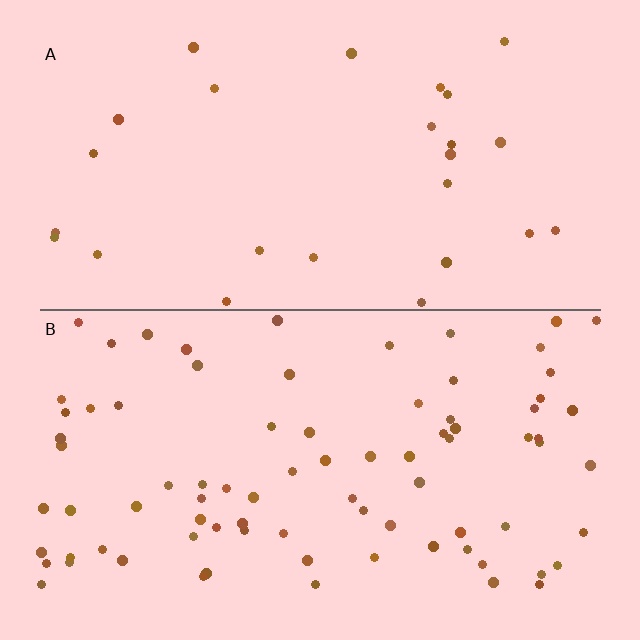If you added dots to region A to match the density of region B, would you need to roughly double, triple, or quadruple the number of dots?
Approximately triple.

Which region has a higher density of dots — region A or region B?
B (the bottom).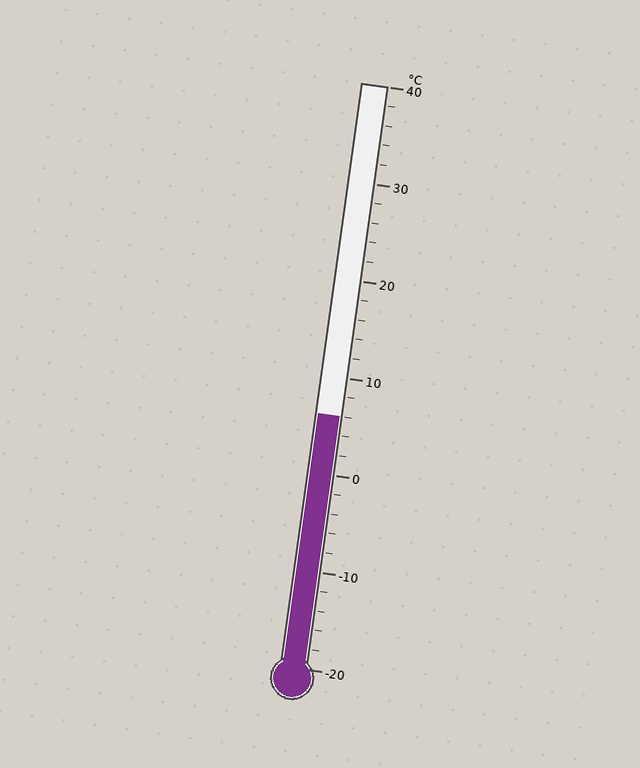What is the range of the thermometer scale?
The thermometer scale ranges from -20°C to 40°C.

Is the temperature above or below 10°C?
The temperature is below 10°C.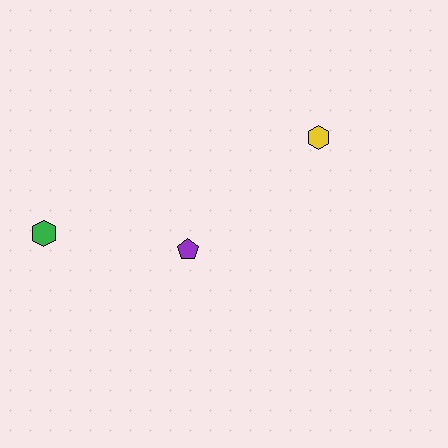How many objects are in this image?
There are 3 objects.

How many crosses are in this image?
There are no crosses.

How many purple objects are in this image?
There is 1 purple object.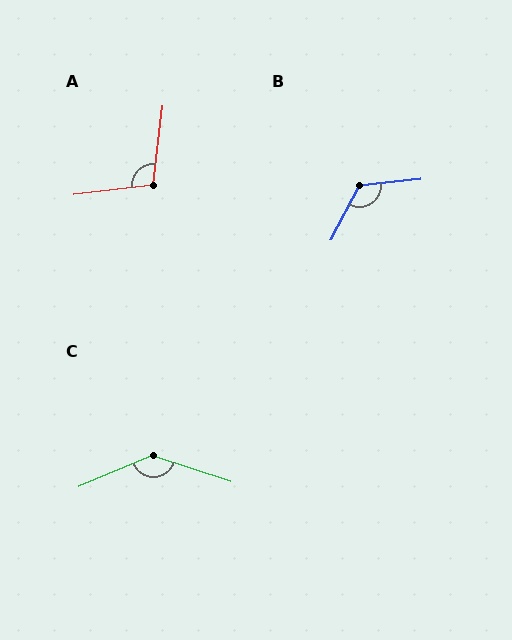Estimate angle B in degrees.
Approximately 124 degrees.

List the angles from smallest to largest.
A (103°), B (124°), C (139°).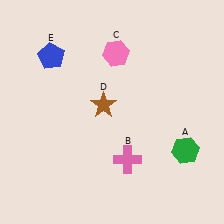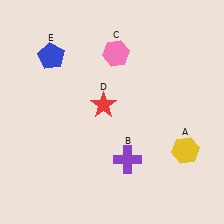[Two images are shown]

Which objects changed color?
A changed from green to yellow. B changed from pink to purple. D changed from brown to red.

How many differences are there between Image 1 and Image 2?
There are 3 differences between the two images.